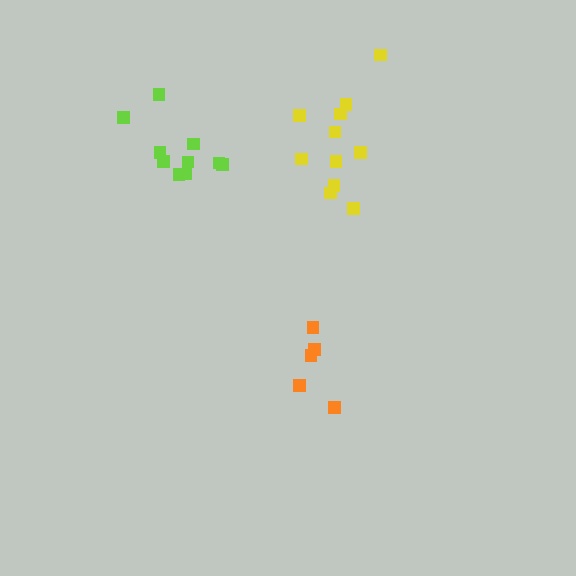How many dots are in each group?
Group 1: 5 dots, Group 2: 10 dots, Group 3: 11 dots (26 total).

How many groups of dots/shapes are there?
There are 3 groups.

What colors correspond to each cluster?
The clusters are colored: orange, lime, yellow.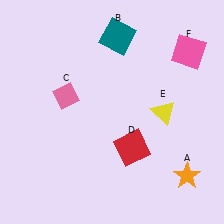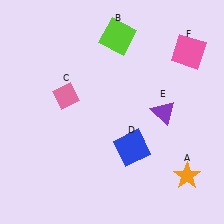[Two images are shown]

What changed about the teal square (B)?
In Image 1, B is teal. In Image 2, it changed to lime.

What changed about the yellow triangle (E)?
In Image 1, E is yellow. In Image 2, it changed to purple.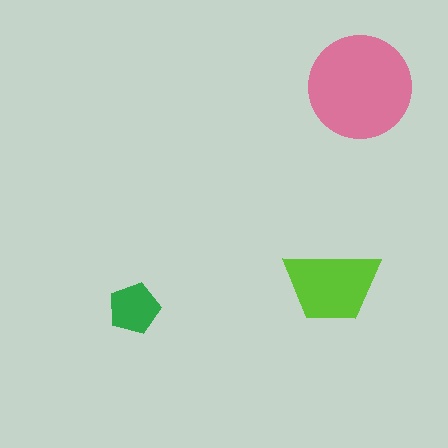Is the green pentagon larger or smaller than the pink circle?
Smaller.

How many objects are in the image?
There are 3 objects in the image.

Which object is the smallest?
The green pentagon.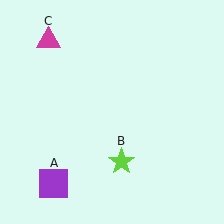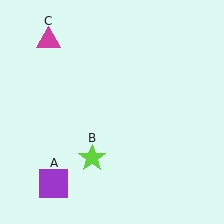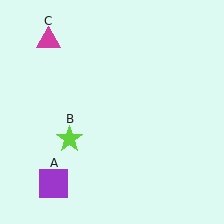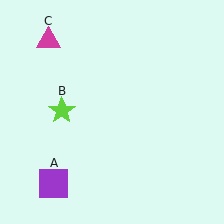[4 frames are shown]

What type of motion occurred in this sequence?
The lime star (object B) rotated clockwise around the center of the scene.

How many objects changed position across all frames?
1 object changed position: lime star (object B).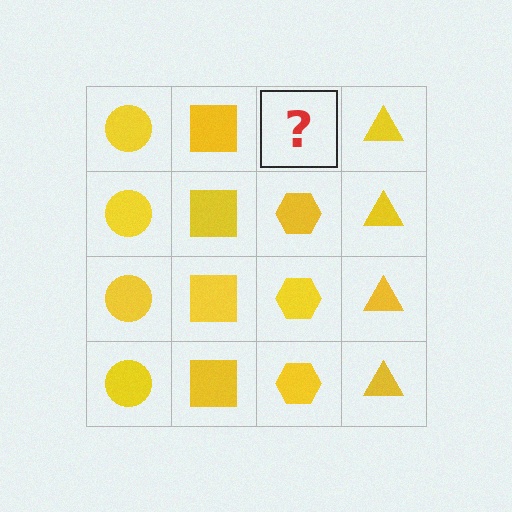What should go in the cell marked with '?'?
The missing cell should contain a yellow hexagon.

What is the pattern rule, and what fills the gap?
The rule is that each column has a consistent shape. The gap should be filled with a yellow hexagon.